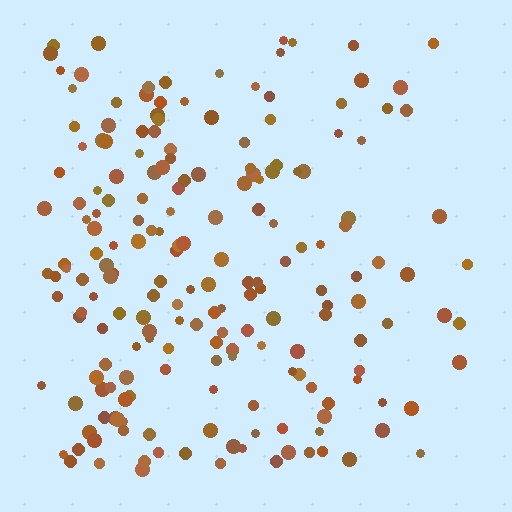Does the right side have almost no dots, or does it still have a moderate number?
Still a moderate number, just noticeably fewer than the left.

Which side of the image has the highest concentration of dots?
The left.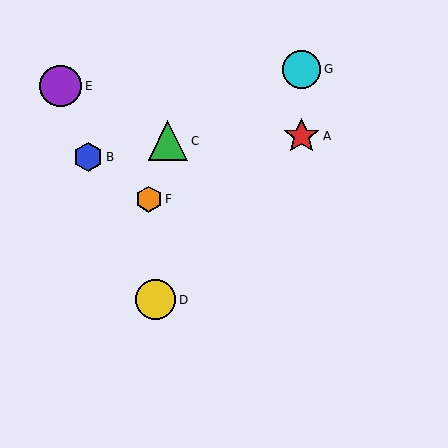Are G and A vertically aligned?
Yes, both are at x≈302.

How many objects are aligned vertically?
2 objects (A, G) are aligned vertically.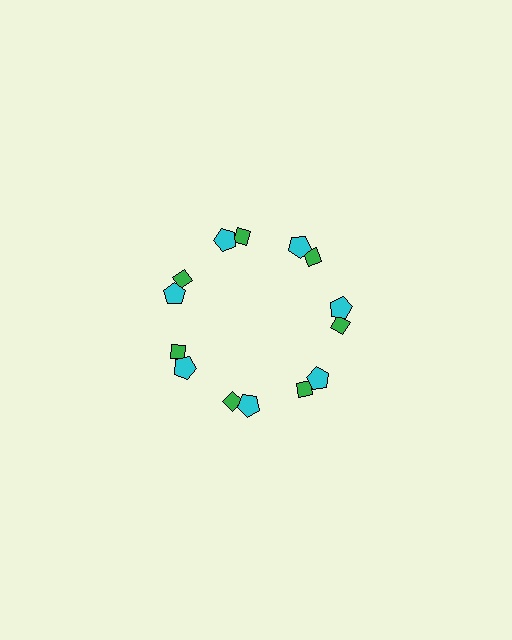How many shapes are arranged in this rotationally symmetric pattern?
There are 14 shapes, arranged in 7 groups of 2.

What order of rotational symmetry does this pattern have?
This pattern has 7-fold rotational symmetry.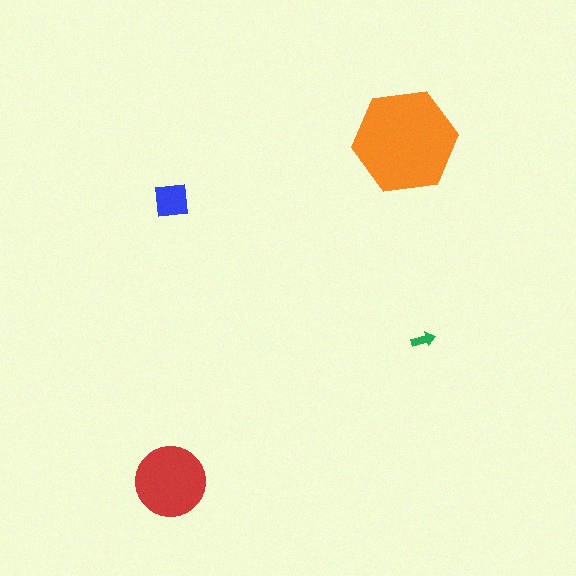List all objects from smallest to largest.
The green arrow, the blue square, the red circle, the orange hexagon.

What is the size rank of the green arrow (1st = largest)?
4th.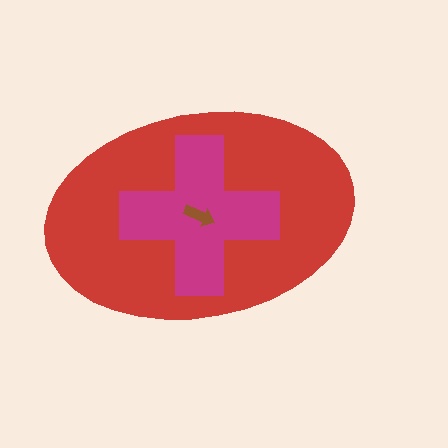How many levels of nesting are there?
3.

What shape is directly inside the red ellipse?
The magenta cross.